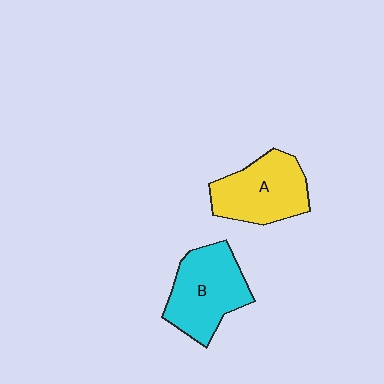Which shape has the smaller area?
Shape A (yellow).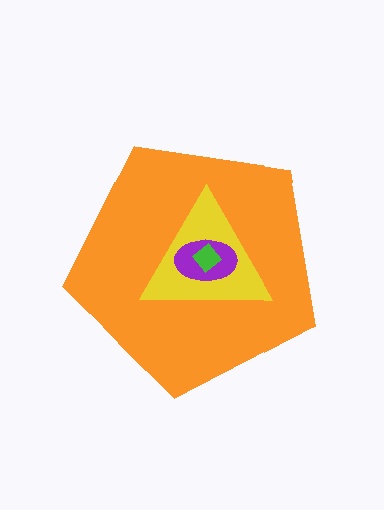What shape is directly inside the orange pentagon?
The yellow triangle.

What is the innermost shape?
The green diamond.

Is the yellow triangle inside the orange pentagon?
Yes.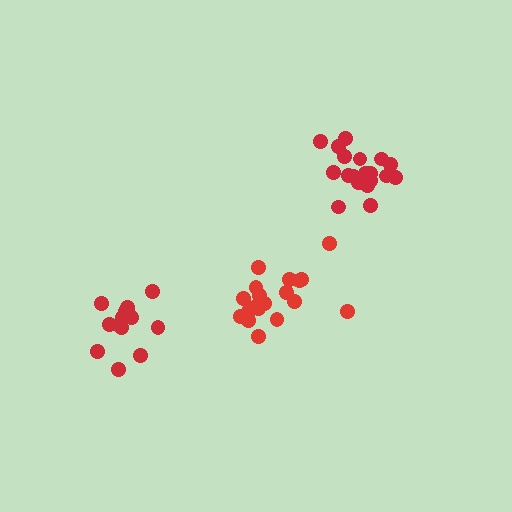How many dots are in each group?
Group 1: 19 dots, Group 2: 14 dots, Group 3: 19 dots (52 total).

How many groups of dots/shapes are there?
There are 3 groups.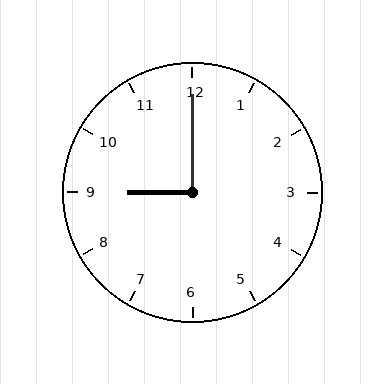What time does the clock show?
9:00.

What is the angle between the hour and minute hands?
Approximately 90 degrees.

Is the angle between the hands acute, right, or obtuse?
It is right.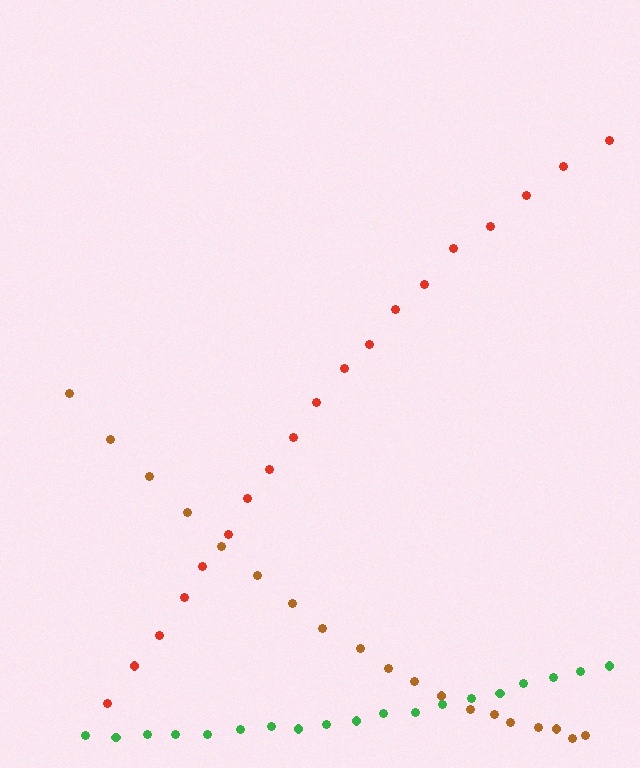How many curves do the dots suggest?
There are 3 distinct paths.